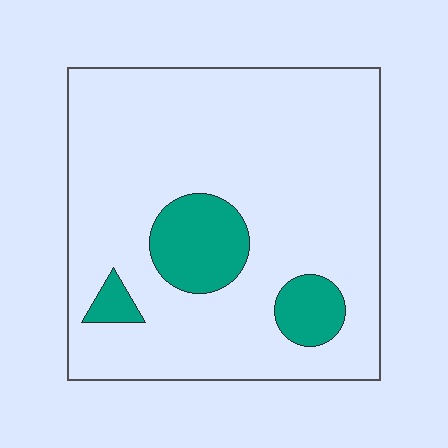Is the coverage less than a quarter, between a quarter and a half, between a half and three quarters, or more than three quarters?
Less than a quarter.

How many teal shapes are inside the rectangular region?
3.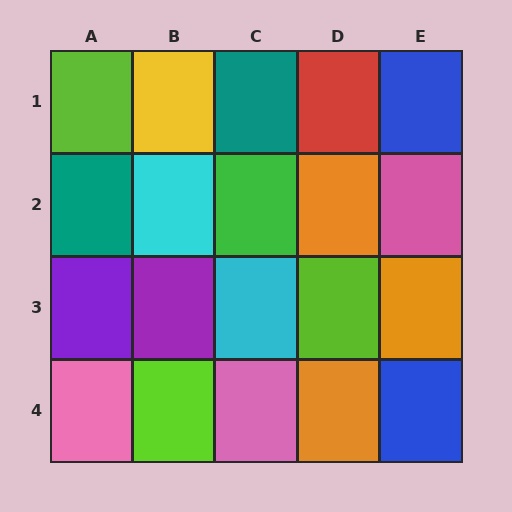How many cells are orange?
3 cells are orange.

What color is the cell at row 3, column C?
Cyan.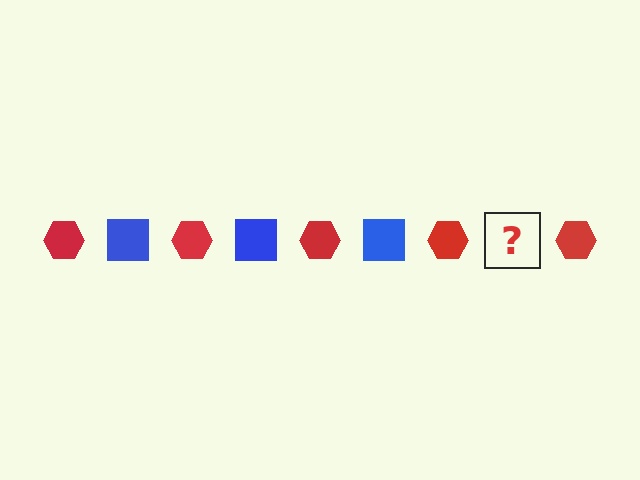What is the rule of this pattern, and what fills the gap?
The rule is that the pattern alternates between red hexagon and blue square. The gap should be filled with a blue square.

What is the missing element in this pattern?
The missing element is a blue square.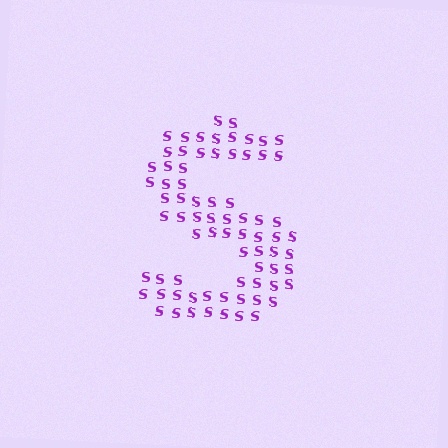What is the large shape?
The large shape is the letter S.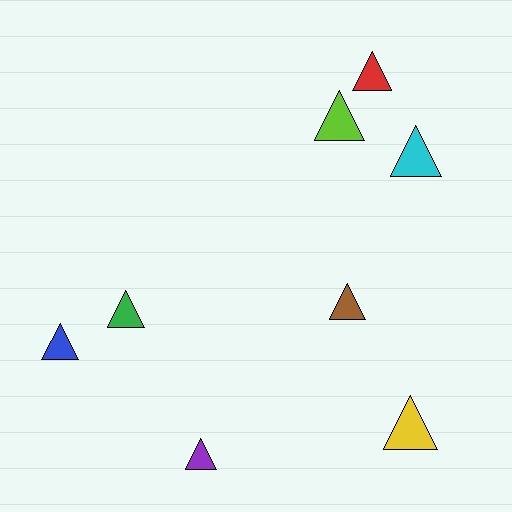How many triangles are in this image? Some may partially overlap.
There are 8 triangles.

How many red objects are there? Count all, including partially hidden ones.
There is 1 red object.